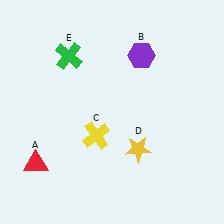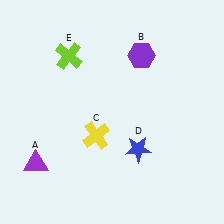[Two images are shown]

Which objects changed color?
A changed from red to purple. D changed from yellow to blue. E changed from green to lime.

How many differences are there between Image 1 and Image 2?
There are 3 differences between the two images.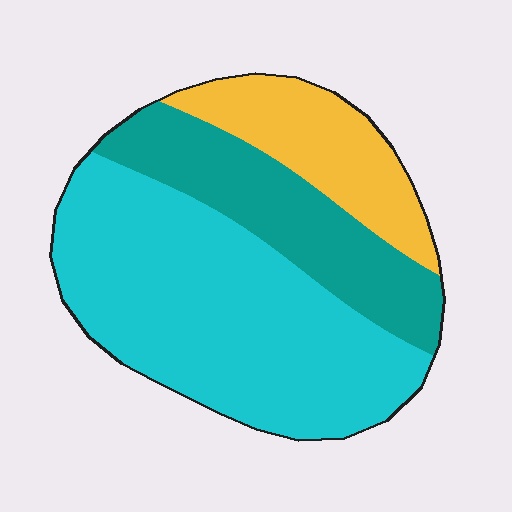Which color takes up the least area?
Yellow, at roughly 20%.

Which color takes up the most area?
Cyan, at roughly 55%.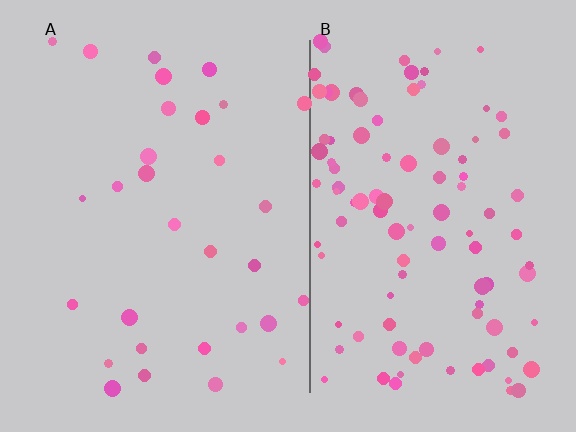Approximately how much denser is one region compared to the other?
Approximately 3.3× — region B over region A.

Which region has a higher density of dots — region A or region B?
B (the right).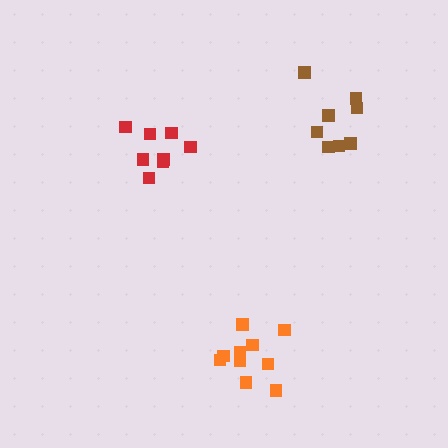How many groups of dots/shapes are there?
There are 3 groups.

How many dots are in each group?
Group 1: 8 dots, Group 2: 8 dots, Group 3: 10 dots (26 total).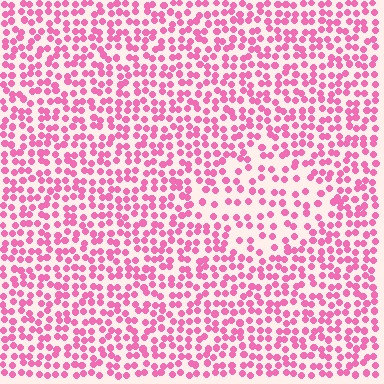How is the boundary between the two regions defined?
The boundary is defined by a change in element density (approximately 1.7x ratio). All elements are the same color, size, and shape.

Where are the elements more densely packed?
The elements are more densely packed outside the diamond boundary.